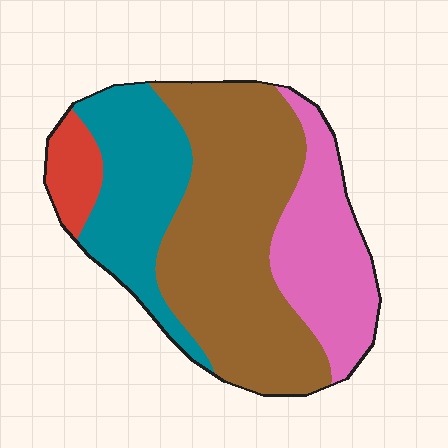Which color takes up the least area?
Red, at roughly 5%.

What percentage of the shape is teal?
Teal covers 24% of the shape.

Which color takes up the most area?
Brown, at roughly 45%.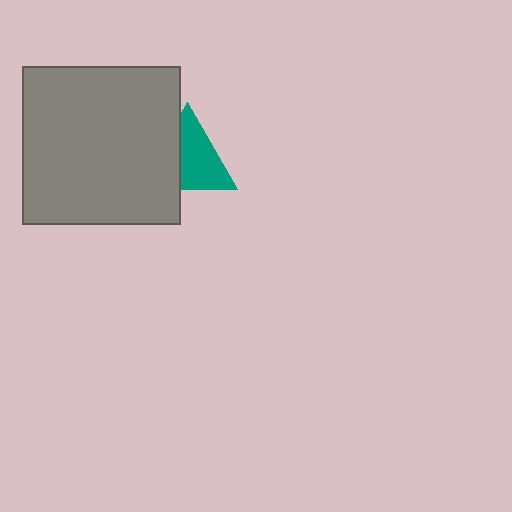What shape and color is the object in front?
The object in front is a gray square.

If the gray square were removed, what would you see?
You would see the complete teal triangle.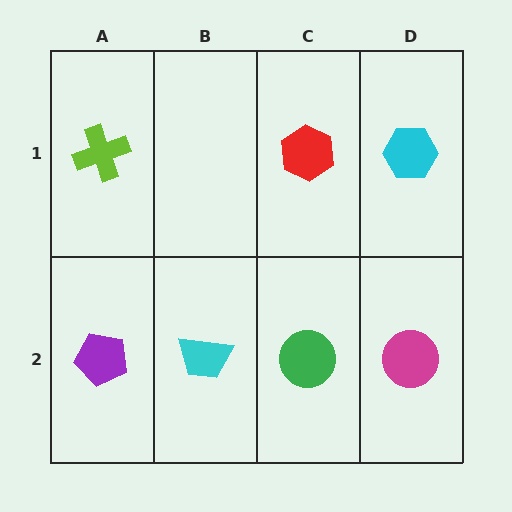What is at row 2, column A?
A purple pentagon.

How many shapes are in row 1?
3 shapes.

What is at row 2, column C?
A green circle.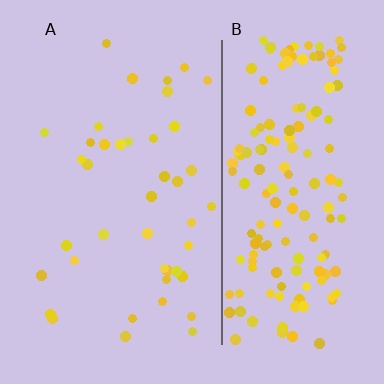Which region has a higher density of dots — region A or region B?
B (the right).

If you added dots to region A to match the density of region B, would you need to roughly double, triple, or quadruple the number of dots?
Approximately quadruple.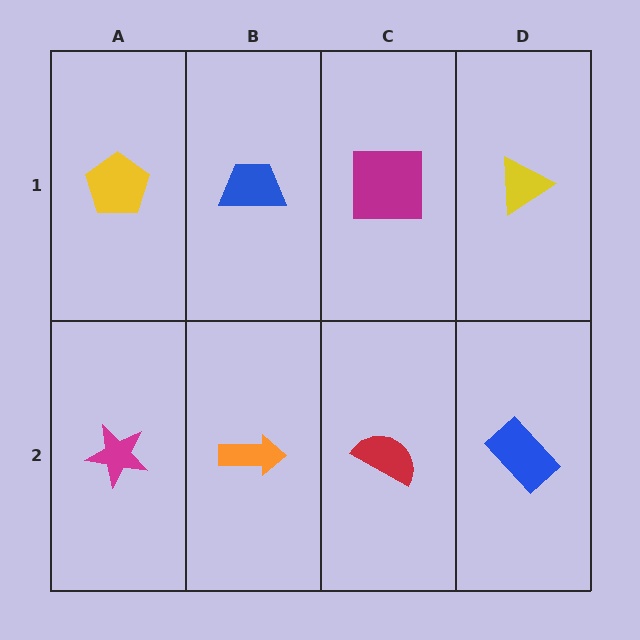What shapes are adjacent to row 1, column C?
A red semicircle (row 2, column C), a blue trapezoid (row 1, column B), a yellow triangle (row 1, column D).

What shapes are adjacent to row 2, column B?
A blue trapezoid (row 1, column B), a magenta star (row 2, column A), a red semicircle (row 2, column C).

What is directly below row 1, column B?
An orange arrow.